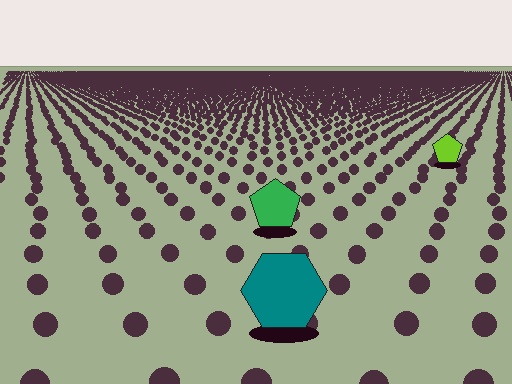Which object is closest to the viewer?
The teal hexagon is closest. The texture marks near it are larger and more spread out.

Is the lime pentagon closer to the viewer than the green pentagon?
No. The green pentagon is closer — you can tell from the texture gradient: the ground texture is coarser near it.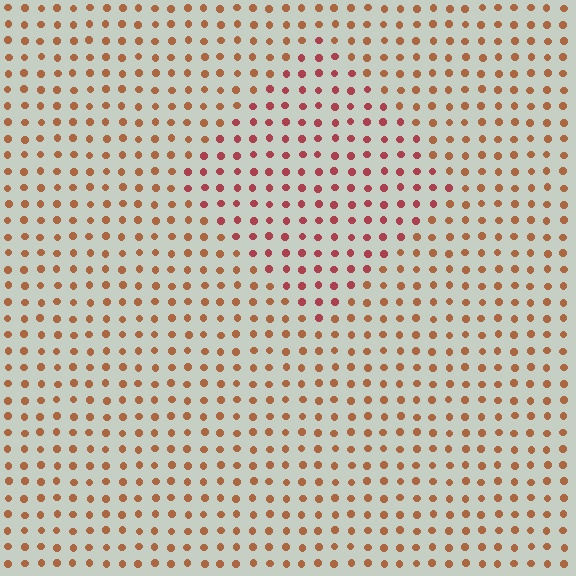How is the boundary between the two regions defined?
The boundary is defined purely by a slight shift in hue (about 30 degrees). Spacing, size, and orientation are identical on both sides.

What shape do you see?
I see a diamond.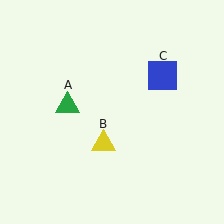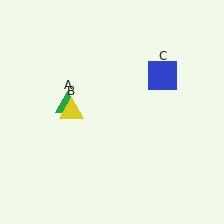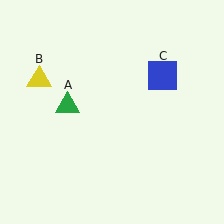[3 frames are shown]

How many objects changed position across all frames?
1 object changed position: yellow triangle (object B).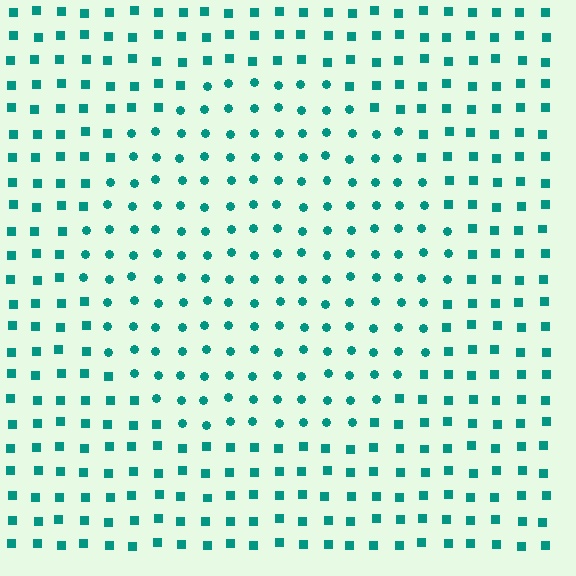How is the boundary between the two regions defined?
The boundary is defined by a change in element shape: circles inside vs. squares outside. All elements share the same color and spacing.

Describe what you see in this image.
The image is filled with small teal elements arranged in a uniform grid. A circle-shaped region contains circles, while the surrounding area contains squares. The boundary is defined purely by the change in element shape.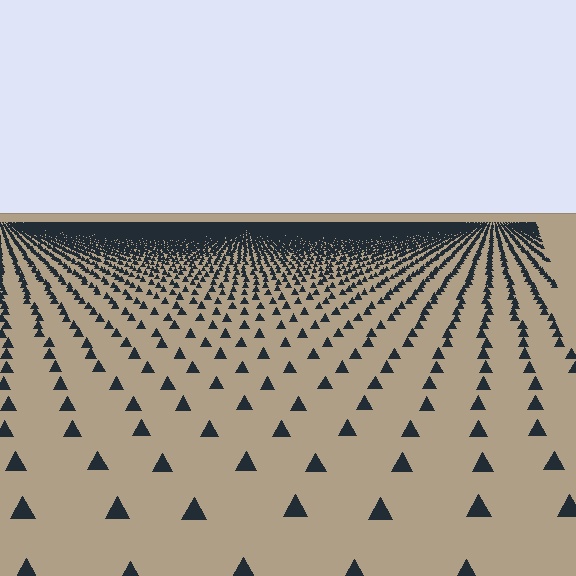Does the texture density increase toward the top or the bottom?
Density increases toward the top.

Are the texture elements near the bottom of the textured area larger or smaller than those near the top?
Larger. Near the bottom, elements are closer to the viewer and appear at a bigger on-screen size.